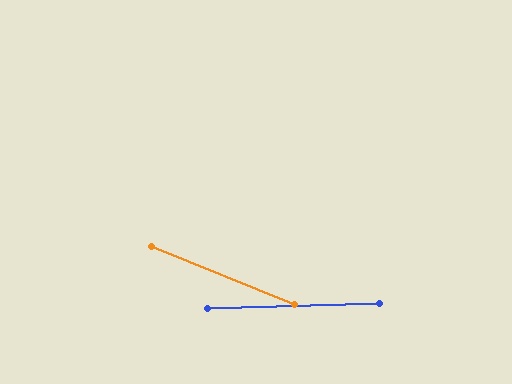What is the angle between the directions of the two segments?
Approximately 24 degrees.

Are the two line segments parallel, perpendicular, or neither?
Neither parallel nor perpendicular — they differ by about 24°.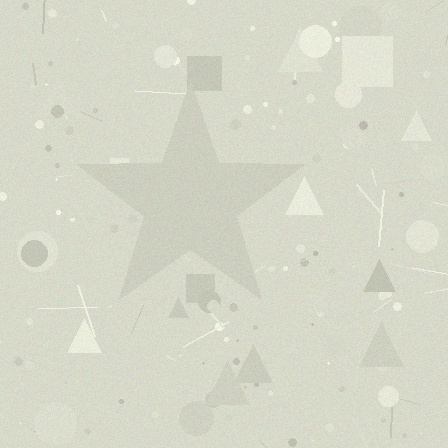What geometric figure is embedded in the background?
A star is embedded in the background.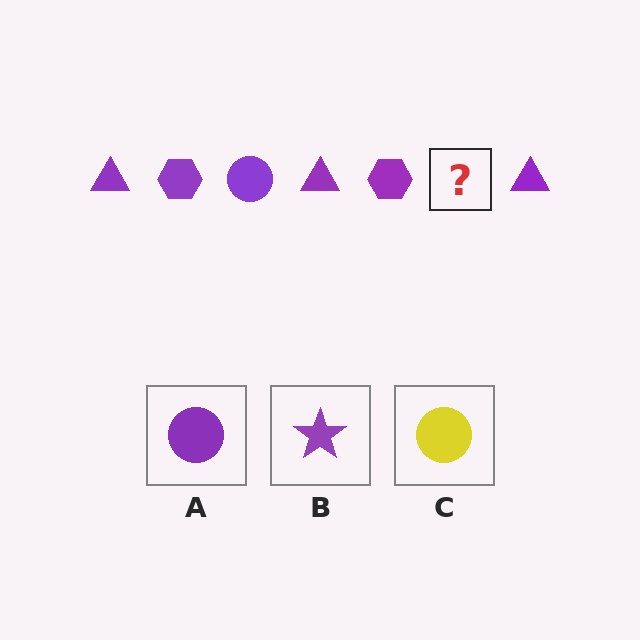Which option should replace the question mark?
Option A.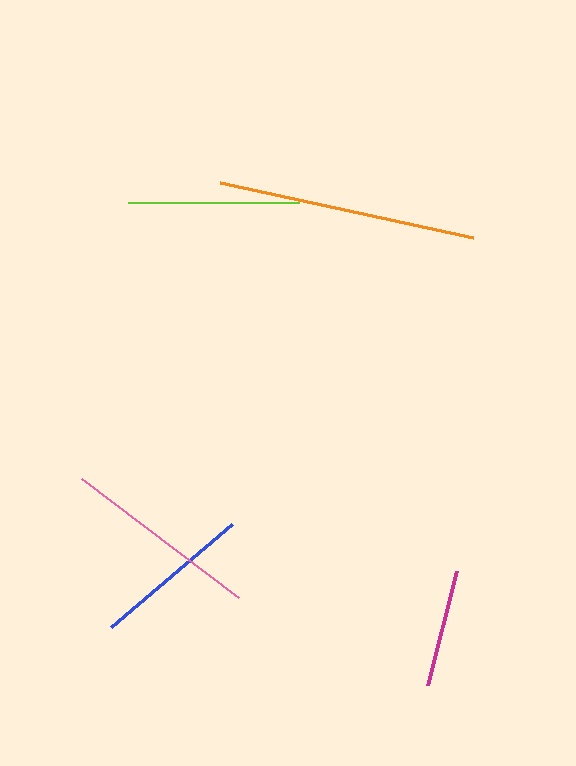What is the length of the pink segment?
The pink segment is approximately 197 pixels long.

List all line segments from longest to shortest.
From longest to shortest: orange, pink, lime, blue, magenta.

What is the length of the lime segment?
The lime segment is approximately 171 pixels long.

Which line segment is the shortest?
The magenta line is the shortest at approximately 118 pixels.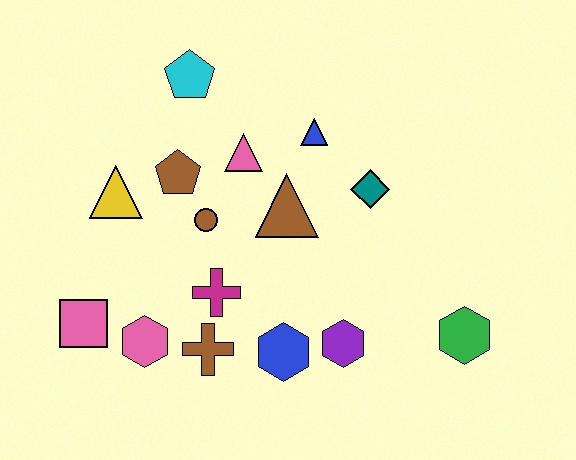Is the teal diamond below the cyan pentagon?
Yes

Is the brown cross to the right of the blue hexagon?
No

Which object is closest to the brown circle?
The brown pentagon is closest to the brown circle.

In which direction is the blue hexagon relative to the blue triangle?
The blue hexagon is below the blue triangle.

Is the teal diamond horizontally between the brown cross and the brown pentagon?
No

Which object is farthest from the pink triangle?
The green hexagon is farthest from the pink triangle.